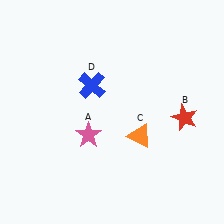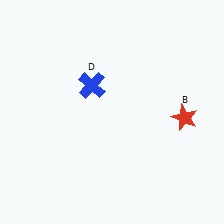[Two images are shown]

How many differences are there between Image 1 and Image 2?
There are 2 differences between the two images.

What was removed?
The orange triangle (C), the pink star (A) were removed in Image 2.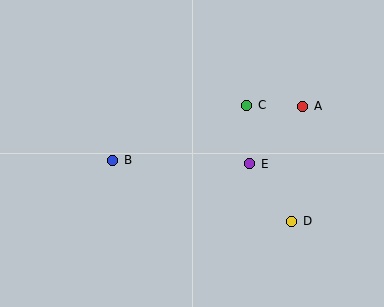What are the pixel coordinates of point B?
Point B is at (113, 160).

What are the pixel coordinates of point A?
Point A is at (303, 106).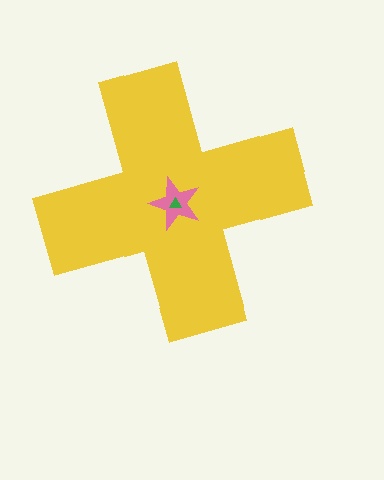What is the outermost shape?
The yellow cross.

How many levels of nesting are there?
3.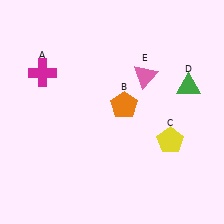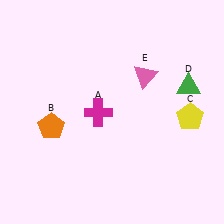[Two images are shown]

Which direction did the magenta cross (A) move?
The magenta cross (A) moved right.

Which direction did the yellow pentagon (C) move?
The yellow pentagon (C) moved up.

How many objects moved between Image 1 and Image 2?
3 objects moved between the two images.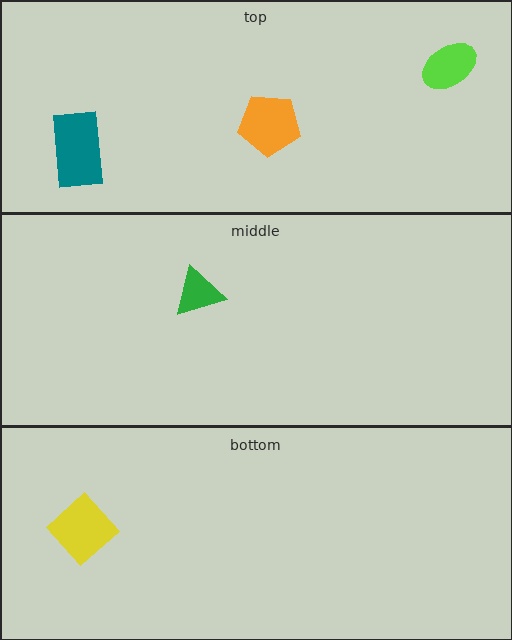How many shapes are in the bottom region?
1.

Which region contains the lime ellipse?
The top region.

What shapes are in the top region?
The lime ellipse, the orange pentagon, the teal rectangle.